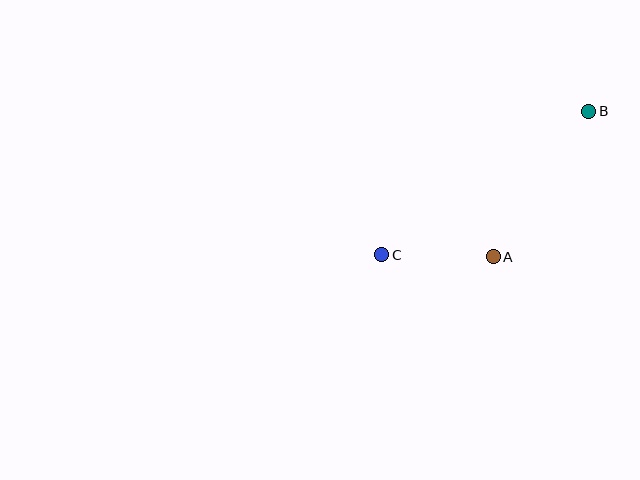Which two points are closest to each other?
Points A and C are closest to each other.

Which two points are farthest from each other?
Points B and C are farthest from each other.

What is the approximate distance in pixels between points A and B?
The distance between A and B is approximately 174 pixels.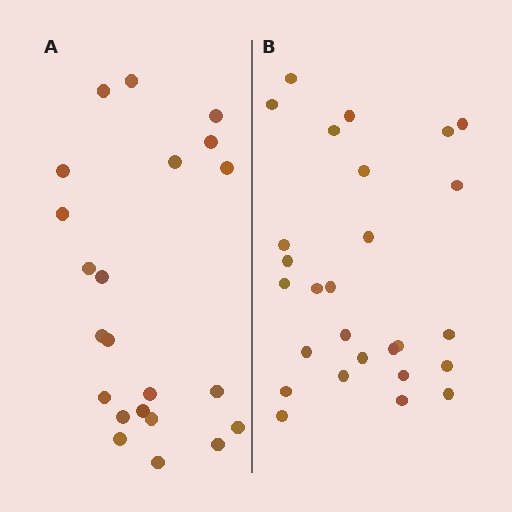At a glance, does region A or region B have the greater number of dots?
Region B (the right region) has more dots.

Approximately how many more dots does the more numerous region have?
Region B has about 5 more dots than region A.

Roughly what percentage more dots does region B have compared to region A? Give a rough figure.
About 25% more.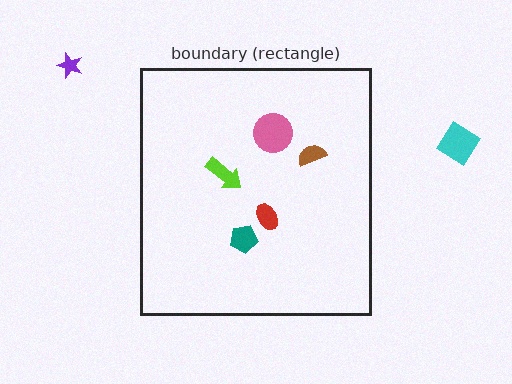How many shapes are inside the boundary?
5 inside, 2 outside.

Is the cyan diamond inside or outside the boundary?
Outside.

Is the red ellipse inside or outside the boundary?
Inside.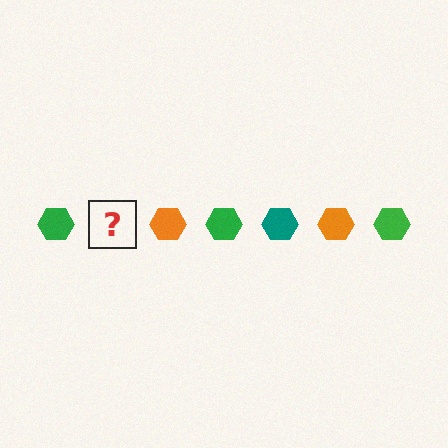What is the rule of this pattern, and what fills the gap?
The rule is that the pattern cycles through green, teal, orange hexagons. The gap should be filled with a teal hexagon.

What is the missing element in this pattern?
The missing element is a teal hexagon.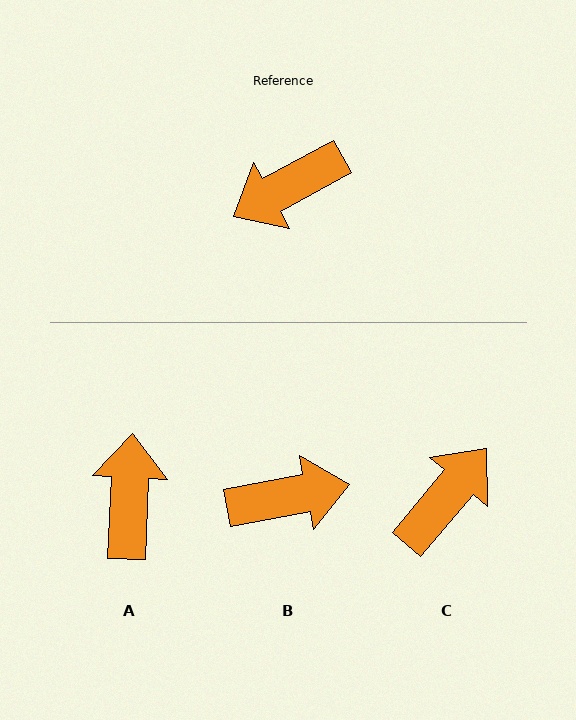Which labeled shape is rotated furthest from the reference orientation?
B, about 162 degrees away.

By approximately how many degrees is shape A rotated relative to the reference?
Approximately 121 degrees clockwise.